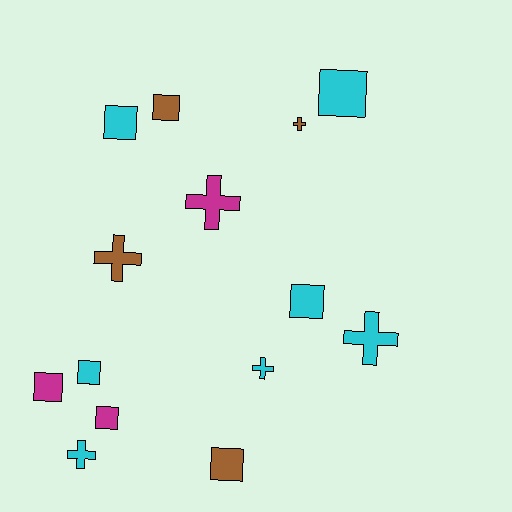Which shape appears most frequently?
Square, with 8 objects.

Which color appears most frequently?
Cyan, with 7 objects.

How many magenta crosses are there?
There is 1 magenta cross.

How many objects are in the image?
There are 14 objects.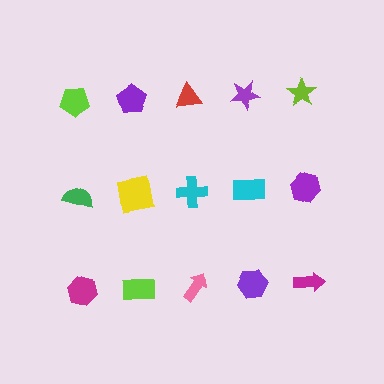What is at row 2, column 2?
A yellow square.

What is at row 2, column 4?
A cyan rectangle.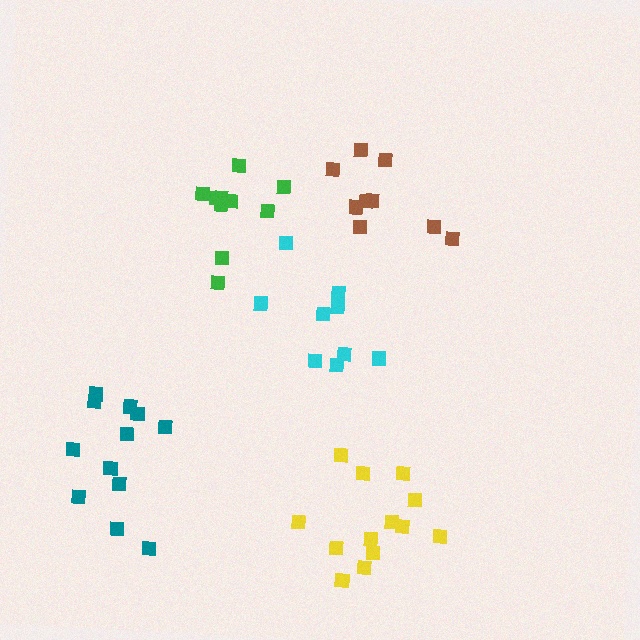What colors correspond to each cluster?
The clusters are colored: cyan, brown, green, yellow, teal.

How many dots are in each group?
Group 1: 9 dots, Group 2: 9 dots, Group 3: 10 dots, Group 4: 13 dots, Group 5: 12 dots (53 total).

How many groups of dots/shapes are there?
There are 5 groups.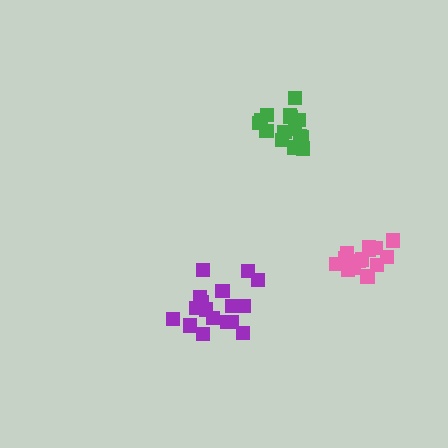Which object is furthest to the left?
The purple cluster is leftmost.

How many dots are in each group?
Group 1: 19 dots, Group 2: 15 dots, Group 3: 14 dots (48 total).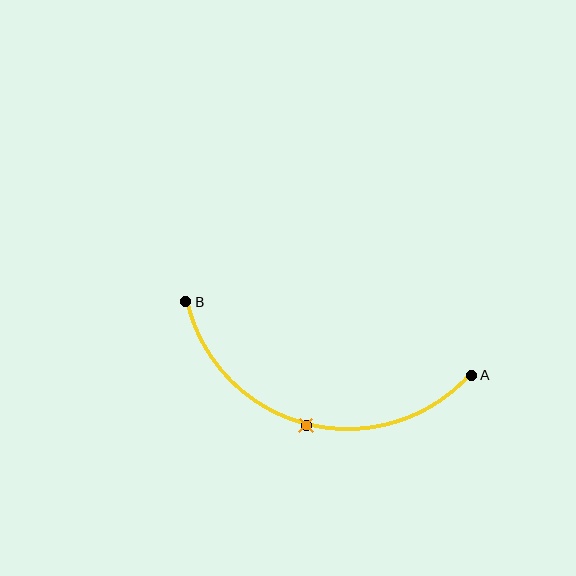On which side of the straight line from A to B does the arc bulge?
The arc bulges below the straight line connecting A and B.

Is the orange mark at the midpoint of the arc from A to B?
Yes. The orange mark lies on the arc at equal arc-length from both A and B — it is the arc midpoint.